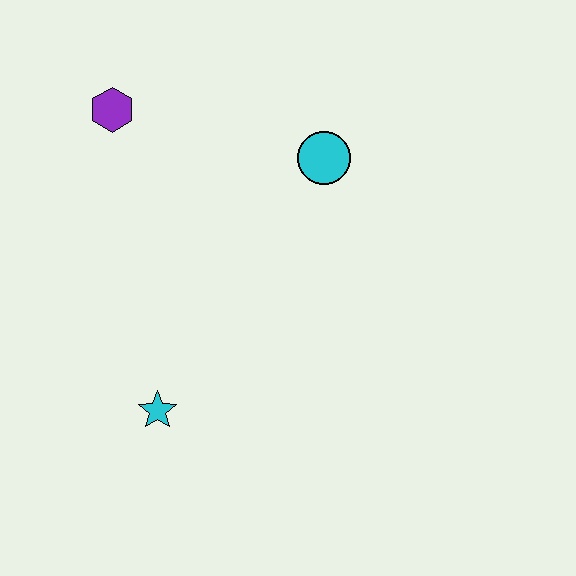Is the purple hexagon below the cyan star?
No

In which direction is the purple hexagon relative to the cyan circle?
The purple hexagon is to the left of the cyan circle.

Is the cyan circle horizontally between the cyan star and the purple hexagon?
No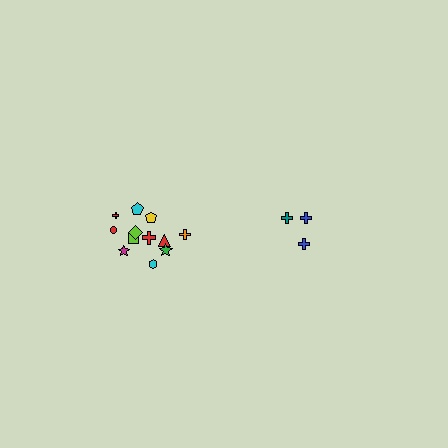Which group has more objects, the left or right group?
The left group.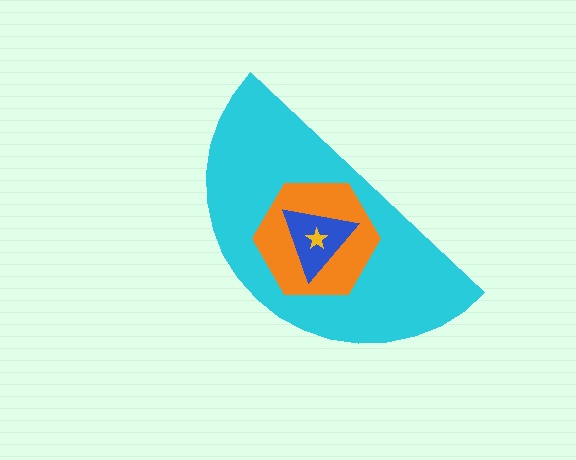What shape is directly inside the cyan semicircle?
The orange hexagon.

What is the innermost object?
The yellow star.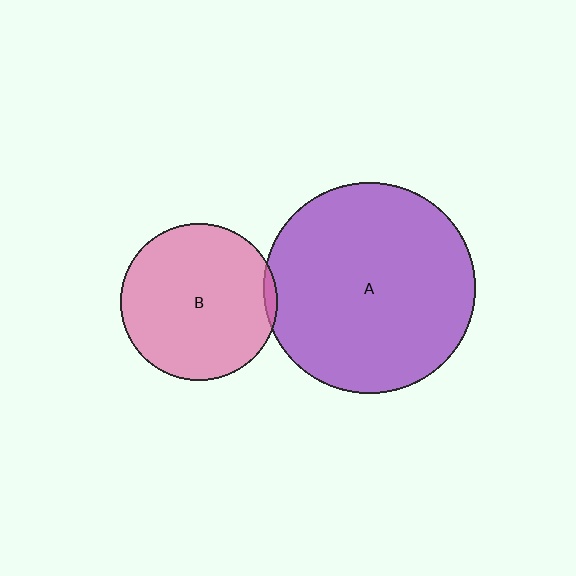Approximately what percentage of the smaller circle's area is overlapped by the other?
Approximately 5%.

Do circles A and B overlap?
Yes.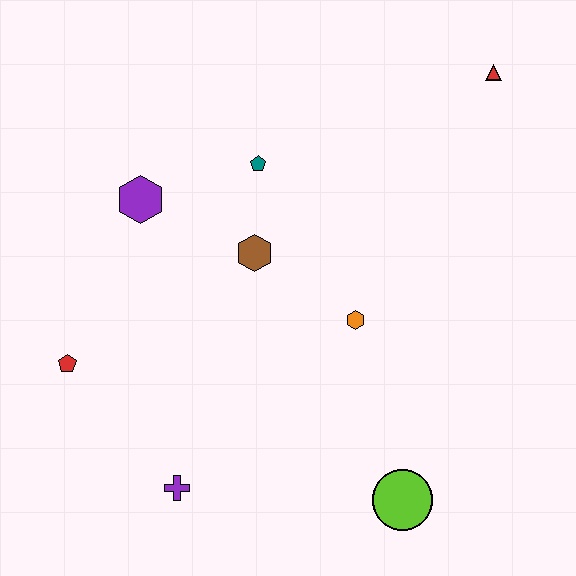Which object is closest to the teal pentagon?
The brown hexagon is closest to the teal pentagon.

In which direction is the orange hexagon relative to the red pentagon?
The orange hexagon is to the right of the red pentagon.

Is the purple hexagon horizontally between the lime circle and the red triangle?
No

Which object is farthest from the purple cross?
The red triangle is farthest from the purple cross.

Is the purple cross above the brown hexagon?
No